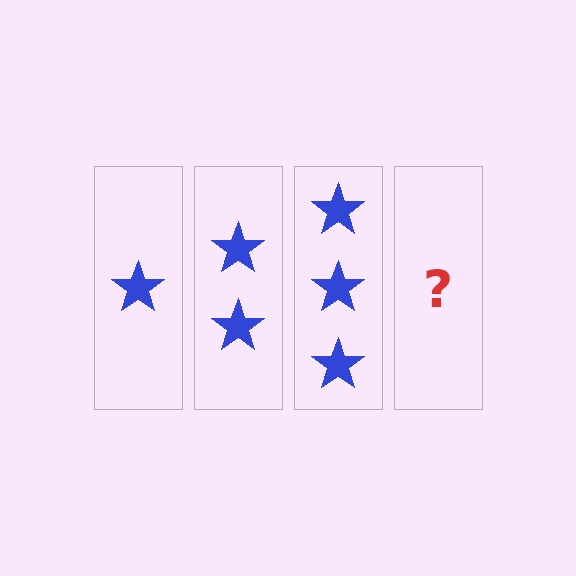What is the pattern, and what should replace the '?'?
The pattern is that each step adds one more star. The '?' should be 4 stars.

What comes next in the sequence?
The next element should be 4 stars.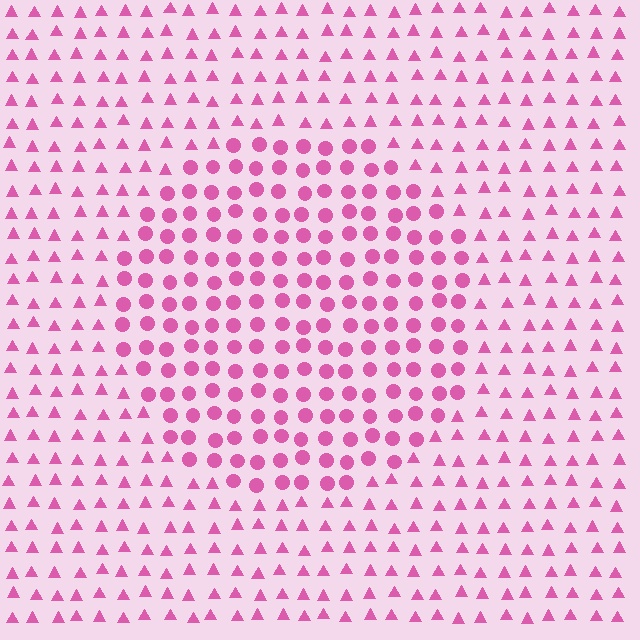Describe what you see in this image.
The image is filled with small pink elements arranged in a uniform grid. A circle-shaped region contains circles, while the surrounding area contains triangles. The boundary is defined purely by the change in element shape.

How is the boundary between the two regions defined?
The boundary is defined by a change in element shape: circles inside vs. triangles outside. All elements share the same color and spacing.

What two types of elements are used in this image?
The image uses circles inside the circle region and triangles outside it.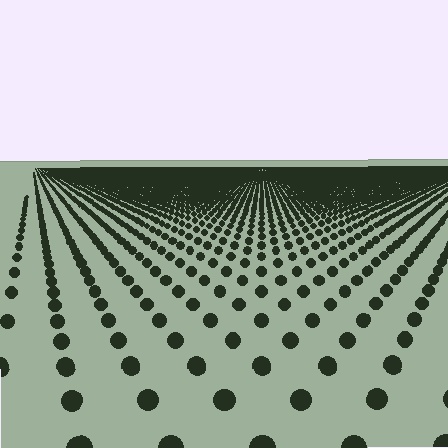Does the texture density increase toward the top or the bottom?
Density increases toward the top.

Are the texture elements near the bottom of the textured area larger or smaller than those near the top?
Larger. Near the bottom, elements are closer to the viewer and appear at a bigger on-screen size.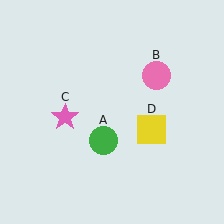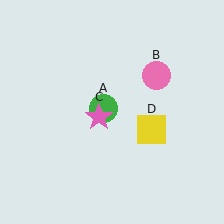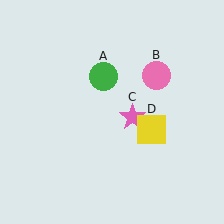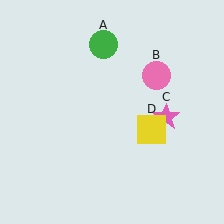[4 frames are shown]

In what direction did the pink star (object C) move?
The pink star (object C) moved right.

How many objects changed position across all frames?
2 objects changed position: green circle (object A), pink star (object C).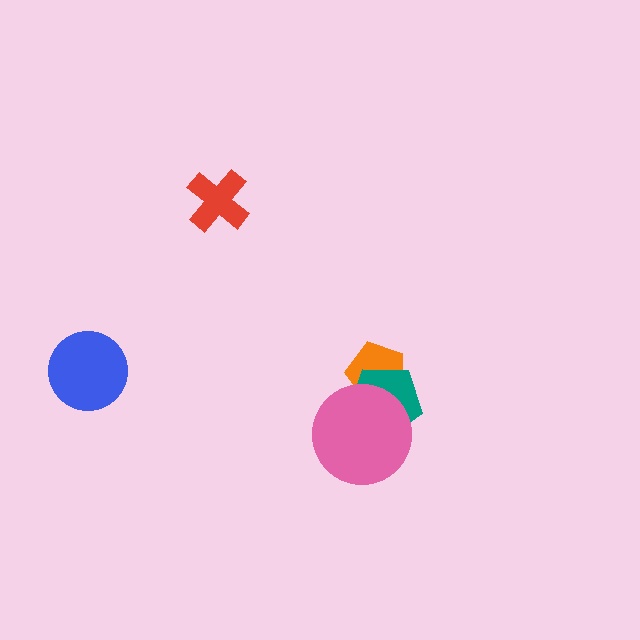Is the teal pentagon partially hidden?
Yes, it is partially covered by another shape.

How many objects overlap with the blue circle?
0 objects overlap with the blue circle.